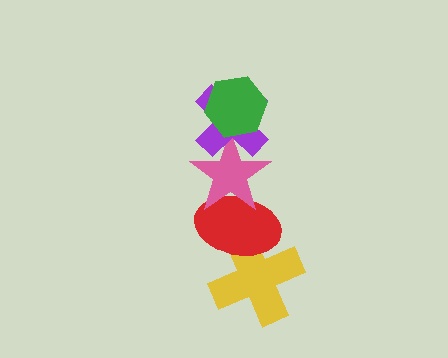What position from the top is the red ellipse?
The red ellipse is 4th from the top.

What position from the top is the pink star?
The pink star is 3rd from the top.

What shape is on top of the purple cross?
The green hexagon is on top of the purple cross.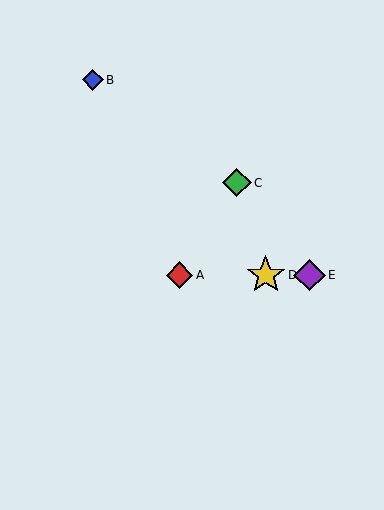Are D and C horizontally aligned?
No, D is at y≈275 and C is at y≈183.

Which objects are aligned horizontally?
Objects A, D, E are aligned horizontally.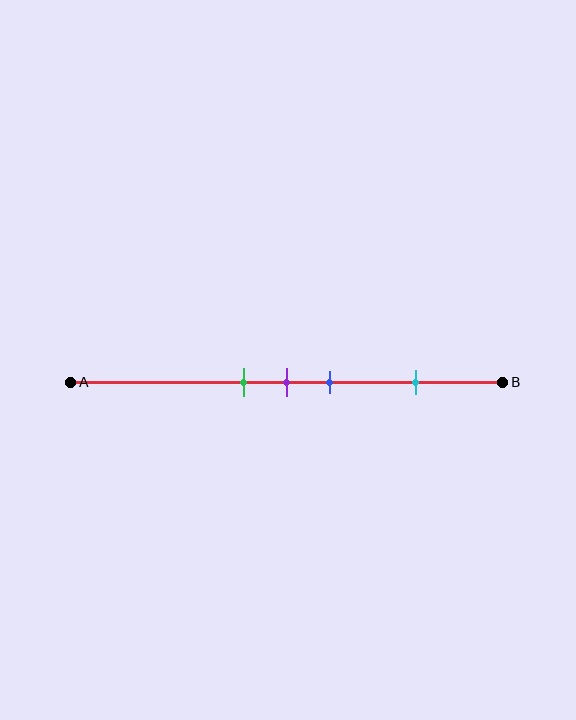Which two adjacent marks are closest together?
The green and purple marks are the closest adjacent pair.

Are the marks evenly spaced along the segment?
No, the marks are not evenly spaced.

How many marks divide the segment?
There are 4 marks dividing the segment.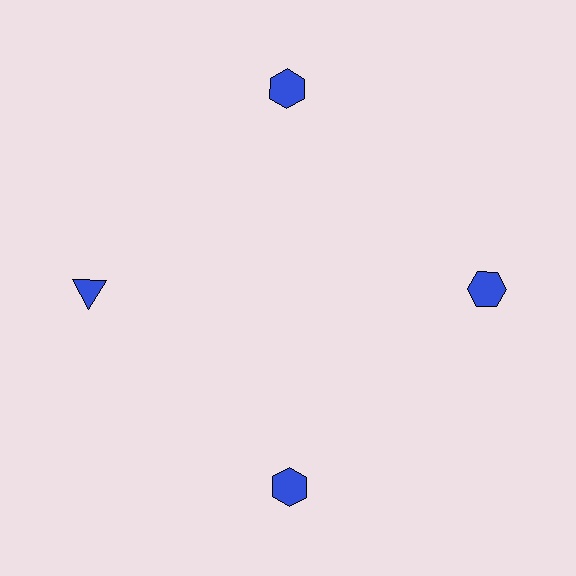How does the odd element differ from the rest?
It has a different shape: triangle instead of hexagon.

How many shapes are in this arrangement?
There are 4 shapes arranged in a ring pattern.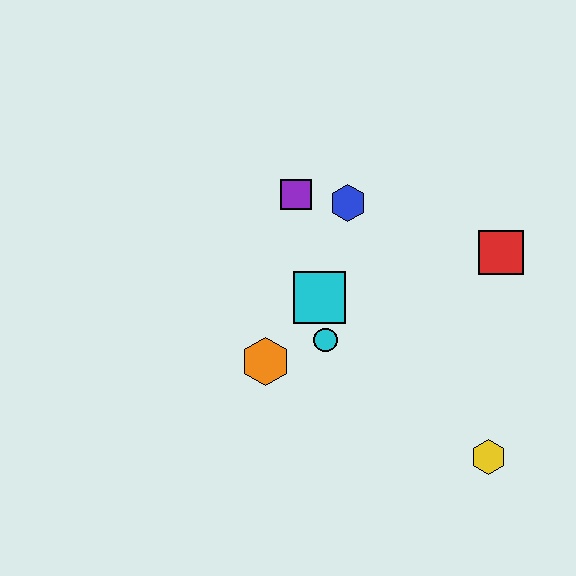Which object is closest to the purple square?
The blue hexagon is closest to the purple square.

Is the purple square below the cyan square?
No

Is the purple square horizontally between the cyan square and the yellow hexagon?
No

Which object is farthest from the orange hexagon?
The red square is farthest from the orange hexagon.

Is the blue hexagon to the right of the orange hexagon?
Yes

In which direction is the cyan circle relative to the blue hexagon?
The cyan circle is below the blue hexagon.